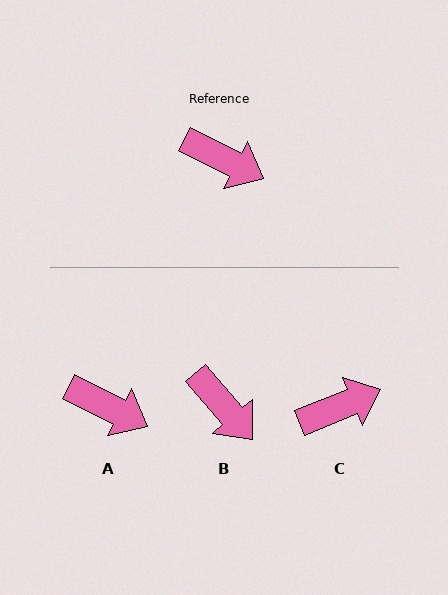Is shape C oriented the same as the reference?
No, it is off by about 49 degrees.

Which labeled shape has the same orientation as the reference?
A.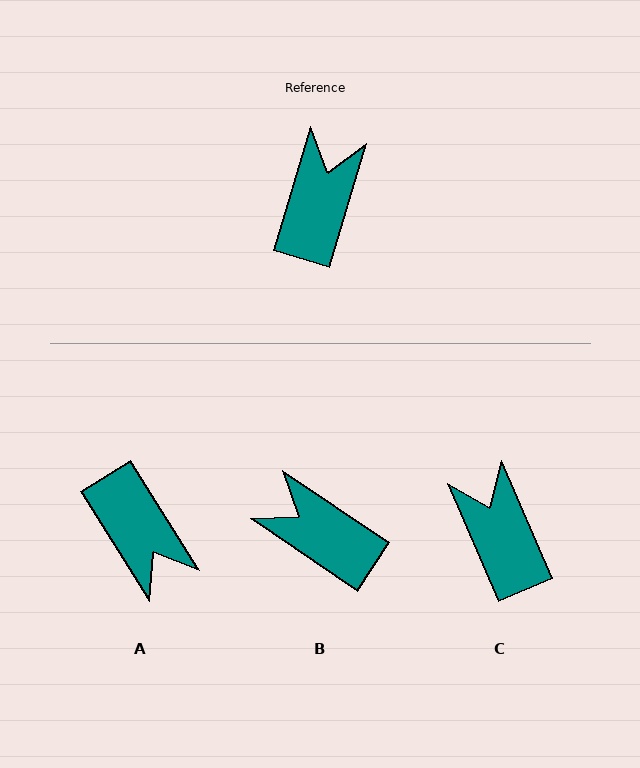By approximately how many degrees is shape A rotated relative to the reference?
Approximately 131 degrees clockwise.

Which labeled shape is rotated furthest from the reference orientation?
A, about 131 degrees away.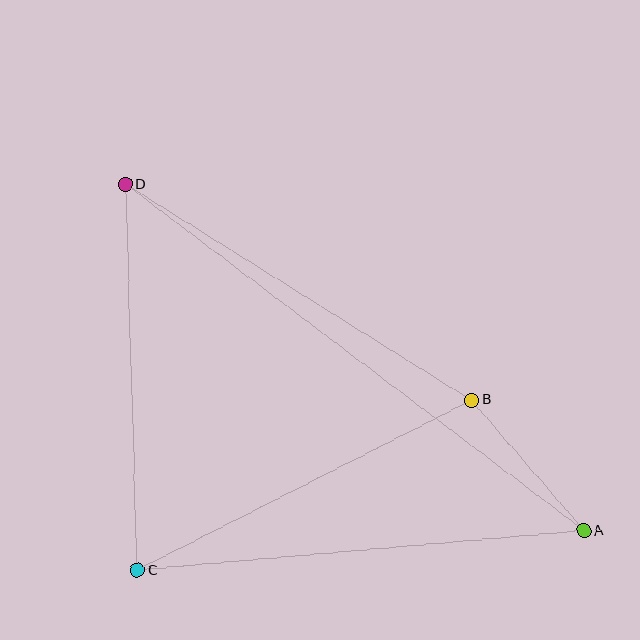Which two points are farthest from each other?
Points A and D are farthest from each other.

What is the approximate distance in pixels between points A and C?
The distance between A and C is approximately 448 pixels.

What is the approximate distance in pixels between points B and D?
The distance between B and D is approximately 408 pixels.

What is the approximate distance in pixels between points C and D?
The distance between C and D is approximately 386 pixels.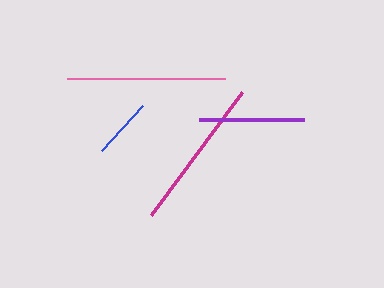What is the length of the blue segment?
The blue segment is approximately 61 pixels long.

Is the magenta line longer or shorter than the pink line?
The pink line is longer than the magenta line.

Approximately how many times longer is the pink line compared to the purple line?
The pink line is approximately 1.5 times the length of the purple line.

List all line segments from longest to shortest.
From longest to shortest: pink, magenta, purple, blue.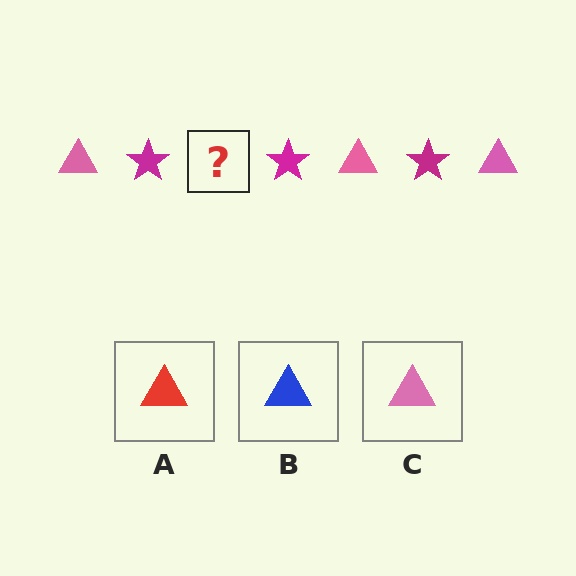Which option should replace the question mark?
Option C.